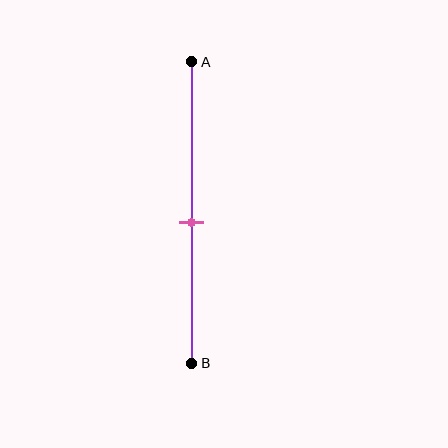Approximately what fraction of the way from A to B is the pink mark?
The pink mark is approximately 55% of the way from A to B.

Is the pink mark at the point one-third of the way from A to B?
No, the mark is at about 55% from A, not at the 33% one-third point.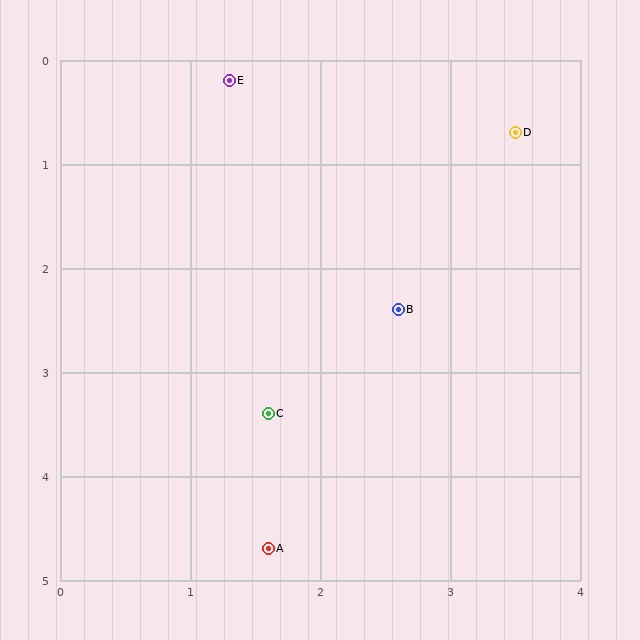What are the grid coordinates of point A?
Point A is at approximately (1.6, 4.7).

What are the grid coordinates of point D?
Point D is at approximately (3.5, 0.7).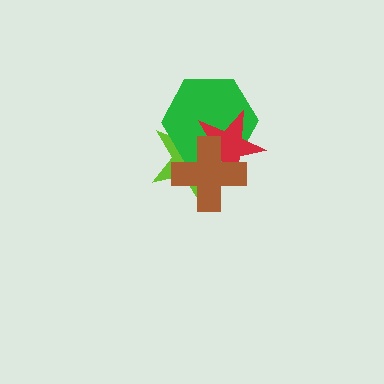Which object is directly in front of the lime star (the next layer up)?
The green hexagon is directly in front of the lime star.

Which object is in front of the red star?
The brown cross is in front of the red star.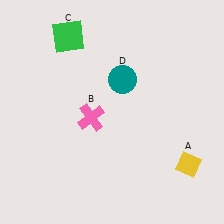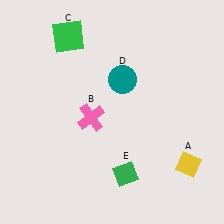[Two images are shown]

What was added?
A green diamond (E) was added in Image 2.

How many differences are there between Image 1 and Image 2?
There is 1 difference between the two images.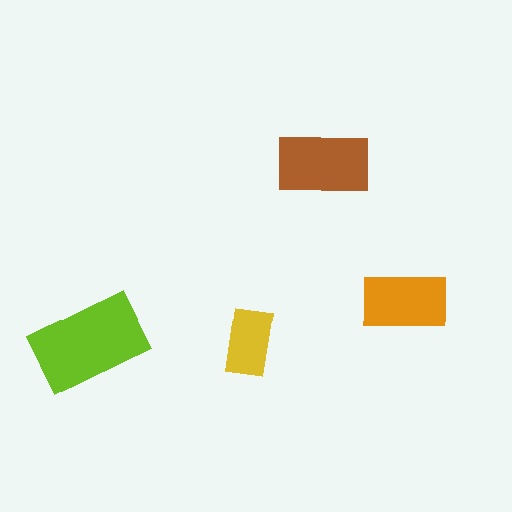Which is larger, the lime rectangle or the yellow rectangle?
The lime one.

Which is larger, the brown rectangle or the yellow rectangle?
The brown one.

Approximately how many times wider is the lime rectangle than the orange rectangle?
About 1.5 times wider.